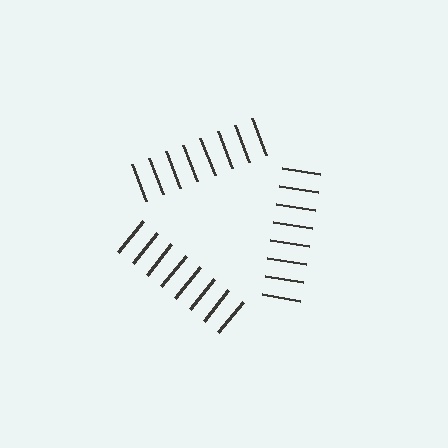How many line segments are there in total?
24 — 8 along each of the 3 edges.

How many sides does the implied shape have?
3 sides — the line-ends trace a triangle.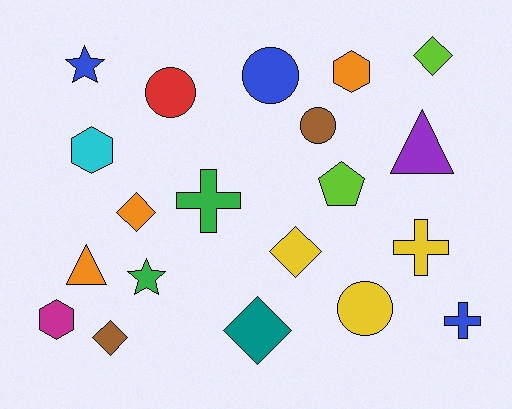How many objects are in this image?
There are 20 objects.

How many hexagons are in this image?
There are 3 hexagons.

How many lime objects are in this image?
There are 2 lime objects.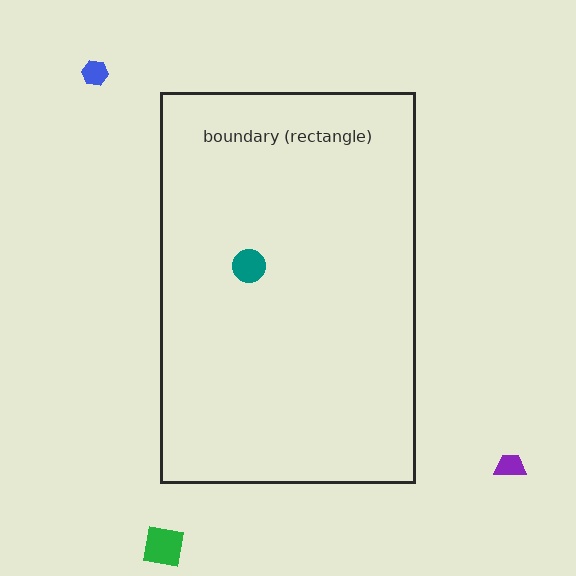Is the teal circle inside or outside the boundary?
Inside.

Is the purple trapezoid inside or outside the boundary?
Outside.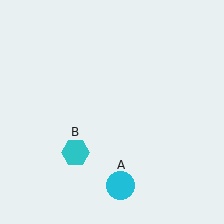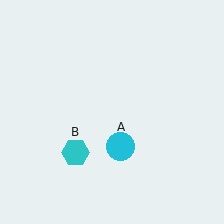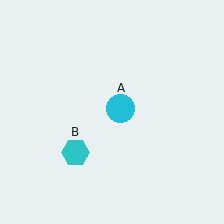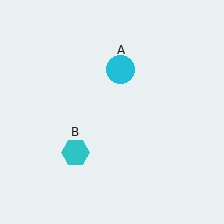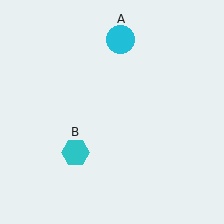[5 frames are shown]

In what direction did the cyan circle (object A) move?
The cyan circle (object A) moved up.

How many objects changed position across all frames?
1 object changed position: cyan circle (object A).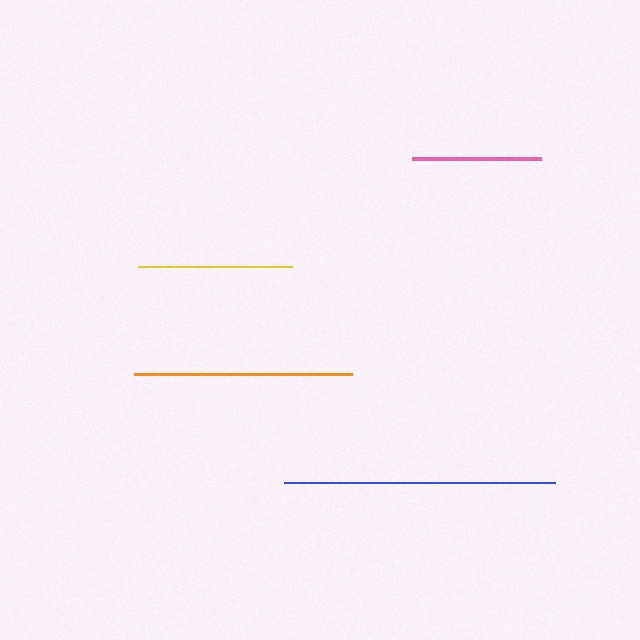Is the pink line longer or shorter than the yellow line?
The yellow line is longer than the pink line.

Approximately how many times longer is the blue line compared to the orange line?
The blue line is approximately 1.2 times the length of the orange line.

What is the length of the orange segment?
The orange segment is approximately 218 pixels long.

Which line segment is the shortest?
The pink line is the shortest at approximately 129 pixels.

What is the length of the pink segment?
The pink segment is approximately 129 pixels long.